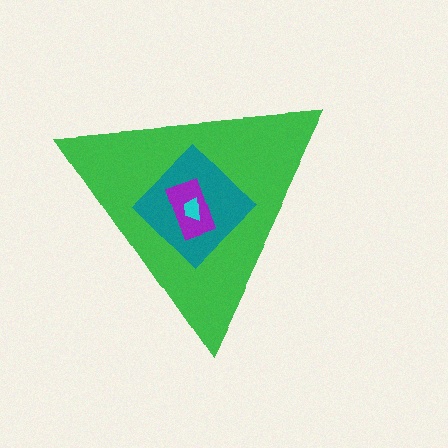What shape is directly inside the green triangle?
The teal diamond.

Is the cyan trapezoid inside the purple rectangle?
Yes.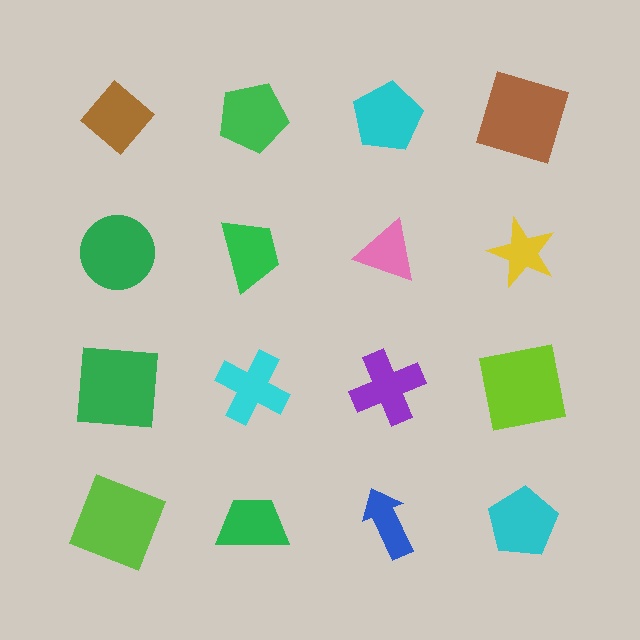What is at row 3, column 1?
A green square.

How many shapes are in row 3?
4 shapes.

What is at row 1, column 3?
A cyan pentagon.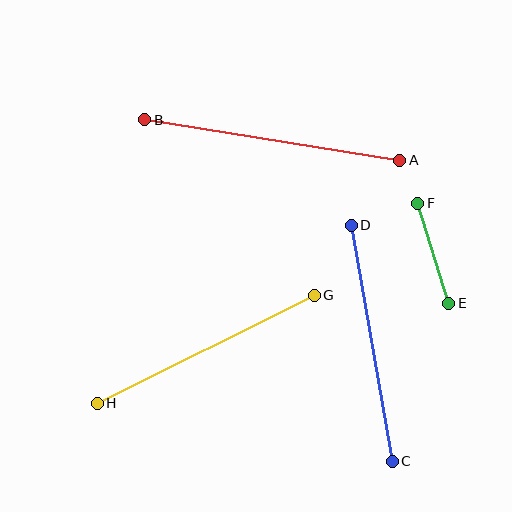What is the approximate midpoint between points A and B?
The midpoint is at approximately (272, 140) pixels.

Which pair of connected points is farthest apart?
Points A and B are farthest apart.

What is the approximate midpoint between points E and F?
The midpoint is at approximately (433, 253) pixels.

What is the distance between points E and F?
The distance is approximately 105 pixels.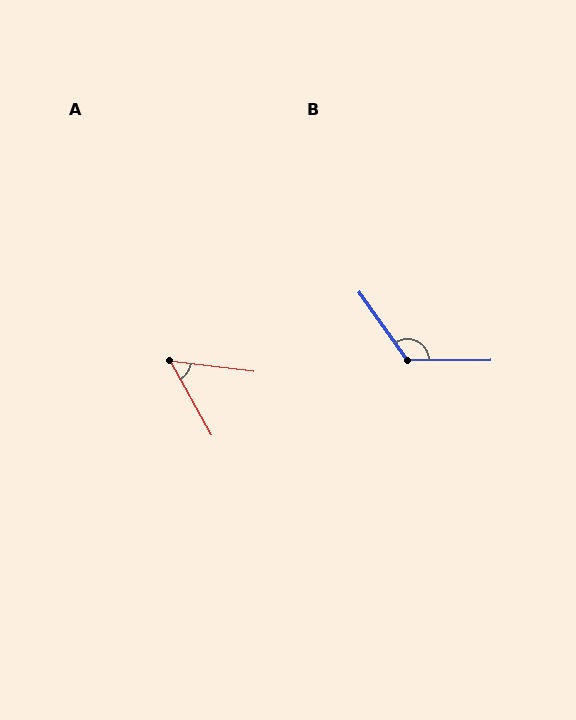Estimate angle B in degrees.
Approximately 125 degrees.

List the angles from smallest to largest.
A (54°), B (125°).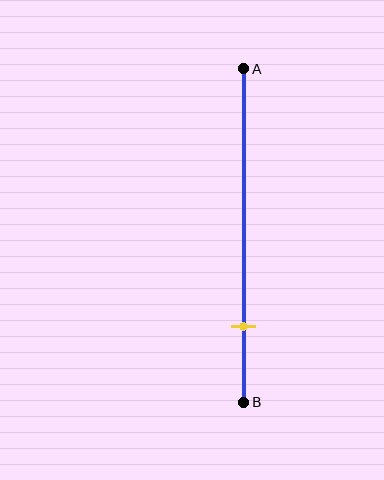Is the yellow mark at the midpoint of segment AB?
No, the mark is at about 75% from A, not at the 50% midpoint.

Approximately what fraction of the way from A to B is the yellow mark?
The yellow mark is approximately 75% of the way from A to B.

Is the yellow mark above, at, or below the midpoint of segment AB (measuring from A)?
The yellow mark is below the midpoint of segment AB.